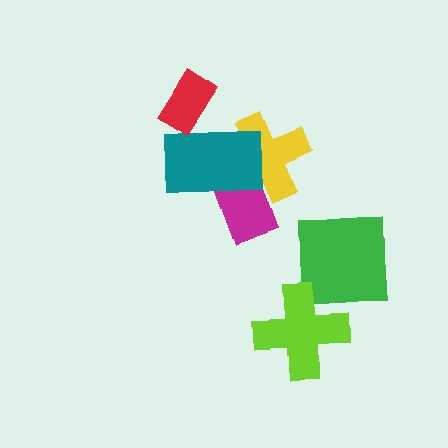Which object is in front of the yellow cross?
The teal rectangle is in front of the yellow cross.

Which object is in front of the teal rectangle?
The red rectangle is in front of the teal rectangle.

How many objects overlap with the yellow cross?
2 objects overlap with the yellow cross.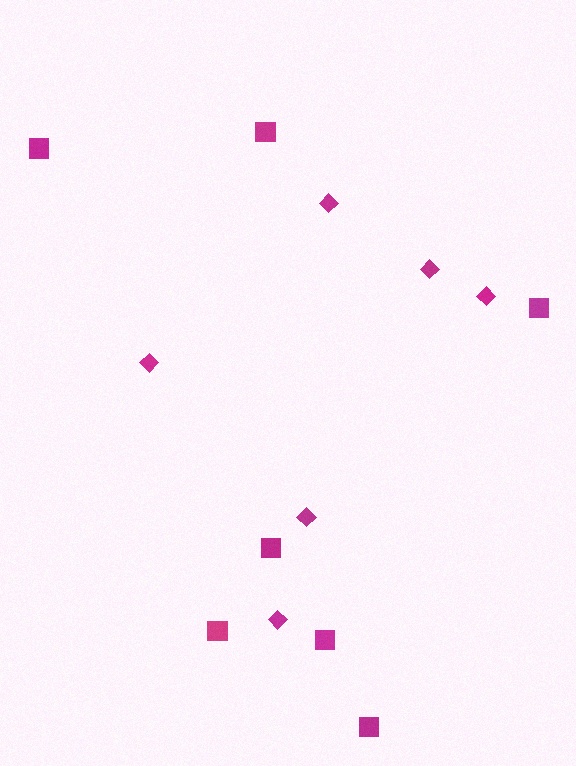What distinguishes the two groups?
There are 2 groups: one group of squares (7) and one group of diamonds (6).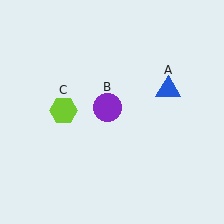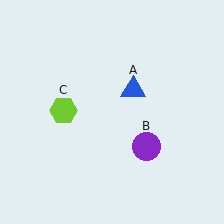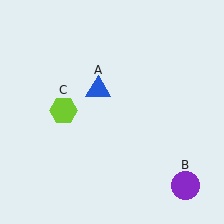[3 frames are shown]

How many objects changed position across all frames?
2 objects changed position: blue triangle (object A), purple circle (object B).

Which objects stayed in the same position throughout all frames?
Lime hexagon (object C) remained stationary.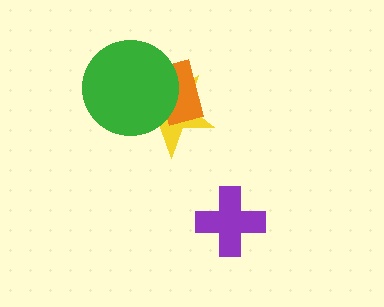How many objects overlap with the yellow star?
2 objects overlap with the yellow star.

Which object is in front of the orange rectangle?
The green circle is in front of the orange rectangle.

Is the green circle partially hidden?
No, no other shape covers it.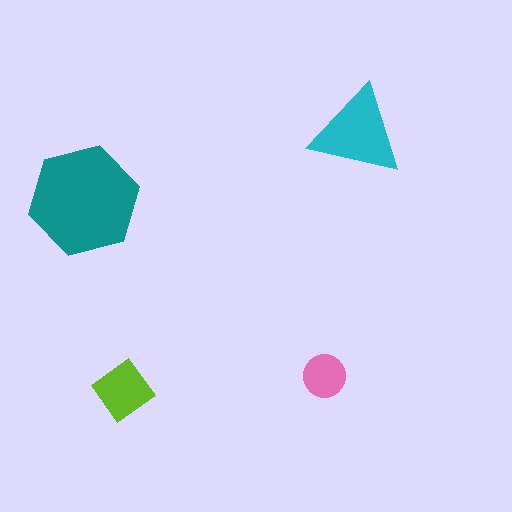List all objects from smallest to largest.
The pink circle, the lime diamond, the cyan triangle, the teal hexagon.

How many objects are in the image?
There are 4 objects in the image.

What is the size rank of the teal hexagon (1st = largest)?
1st.